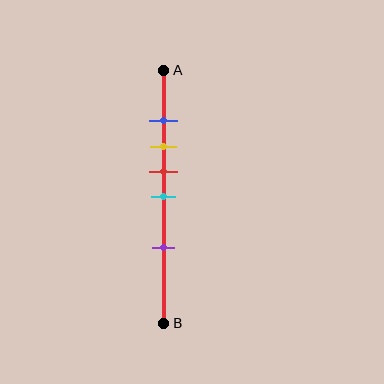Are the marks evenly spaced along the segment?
No, the marks are not evenly spaced.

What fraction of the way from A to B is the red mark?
The red mark is approximately 40% (0.4) of the way from A to B.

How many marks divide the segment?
There are 5 marks dividing the segment.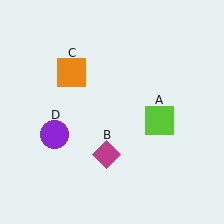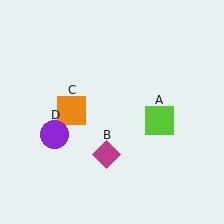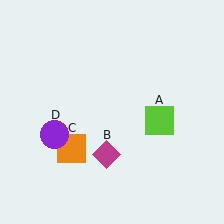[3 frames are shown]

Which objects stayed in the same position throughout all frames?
Lime square (object A) and magenta diamond (object B) and purple circle (object D) remained stationary.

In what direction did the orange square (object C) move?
The orange square (object C) moved down.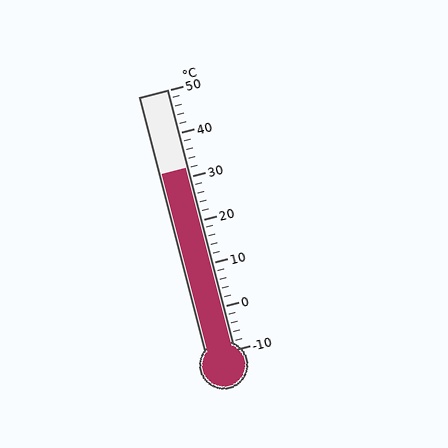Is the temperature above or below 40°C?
The temperature is below 40°C.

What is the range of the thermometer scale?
The thermometer scale ranges from -10°C to 50°C.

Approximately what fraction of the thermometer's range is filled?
The thermometer is filled to approximately 70% of its range.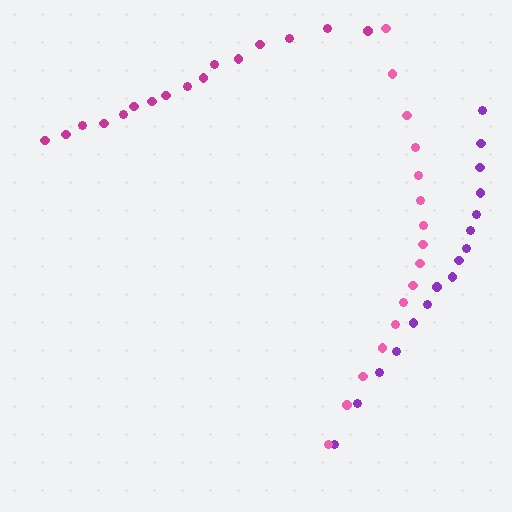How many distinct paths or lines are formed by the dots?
There are 3 distinct paths.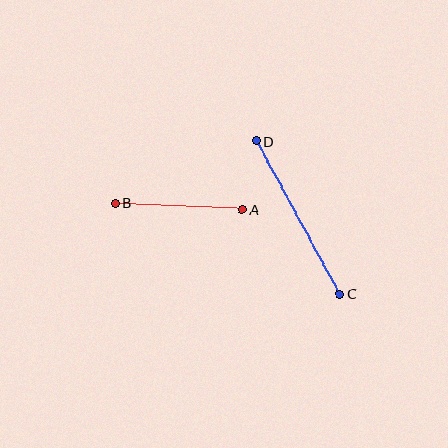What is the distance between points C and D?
The distance is approximately 174 pixels.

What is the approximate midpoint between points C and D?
The midpoint is at approximately (298, 217) pixels.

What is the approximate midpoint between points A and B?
The midpoint is at approximately (179, 206) pixels.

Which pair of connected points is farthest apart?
Points C and D are farthest apart.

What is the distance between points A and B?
The distance is approximately 128 pixels.